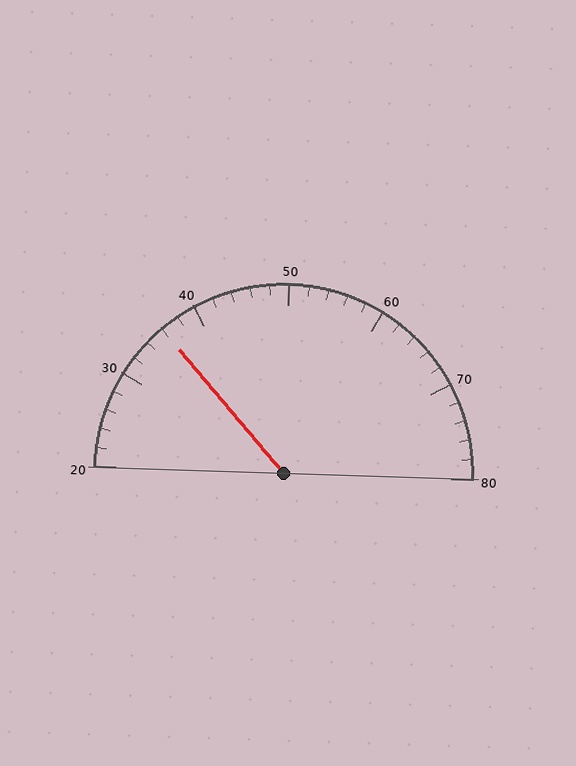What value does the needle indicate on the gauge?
The needle indicates approximately 36.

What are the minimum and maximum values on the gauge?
The gauge ranges from 20 to 80.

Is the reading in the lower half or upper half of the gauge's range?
The reading is in the lower half of the range (20 to 80).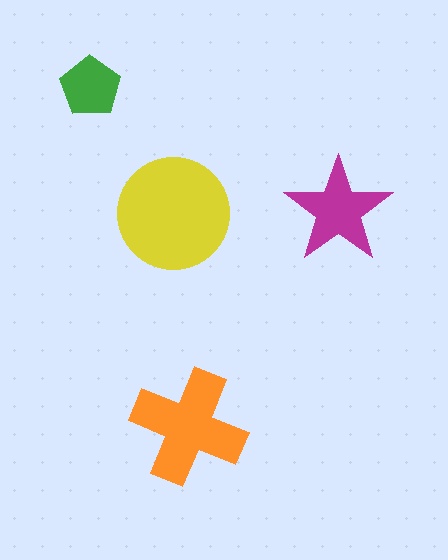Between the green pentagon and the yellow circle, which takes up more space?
The yellow circle.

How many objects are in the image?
There are 4 objects in the image.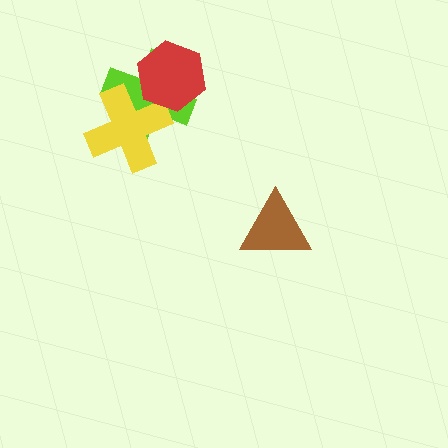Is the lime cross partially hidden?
Yes, it is partially covered by another shape.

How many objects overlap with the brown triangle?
0 objects overlap with the brown triangle.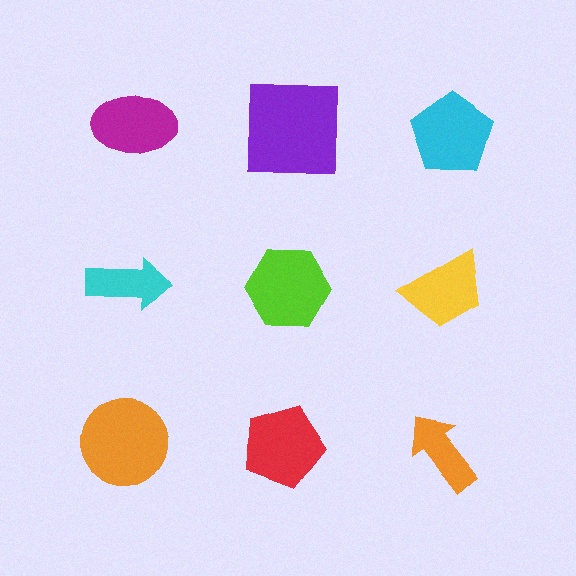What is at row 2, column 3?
A yellow trapezoid.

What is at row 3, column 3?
An orange arrow.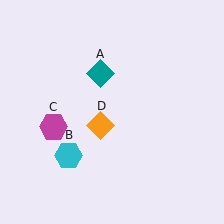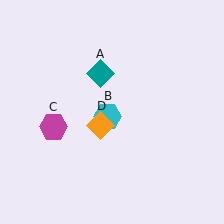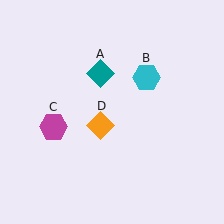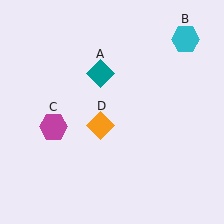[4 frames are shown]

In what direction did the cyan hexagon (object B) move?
The cyan hexagon (object B) moved up and to the right.